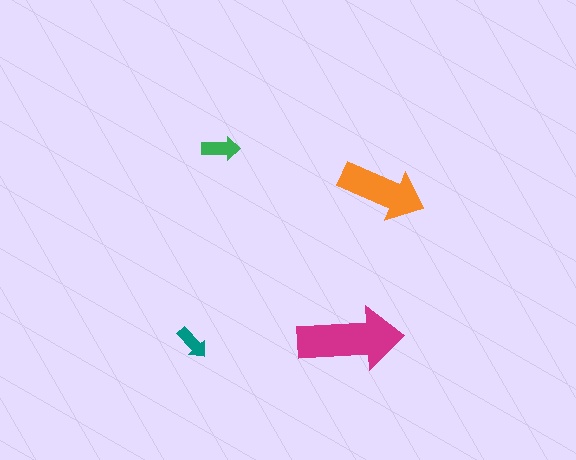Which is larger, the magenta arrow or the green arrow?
The magenta one.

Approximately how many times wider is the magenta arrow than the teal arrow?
About 3 times wider.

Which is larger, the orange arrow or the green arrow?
The orange one.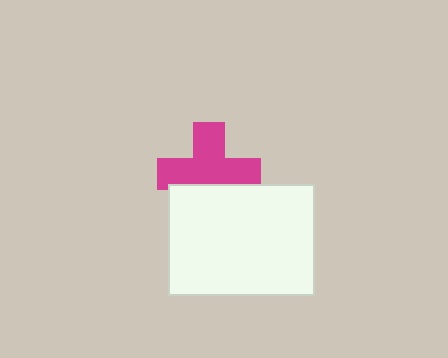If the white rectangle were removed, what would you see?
You would see the complete magenta cross.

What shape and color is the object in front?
The object in front is a white rectangle.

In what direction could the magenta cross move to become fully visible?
The magenta cross could move up. That would shift it out from behind the white rectangle entirely.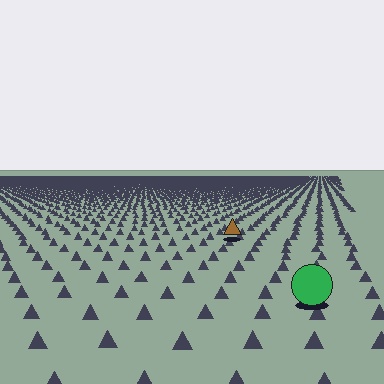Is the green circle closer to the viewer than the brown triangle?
Yes. The green circle is closer — you can tell from the texture gradient: the ground texture is coarser near it.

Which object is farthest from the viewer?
The brown triangle is farthest from the viewer. It appears smaller and the ground texture around it is denser.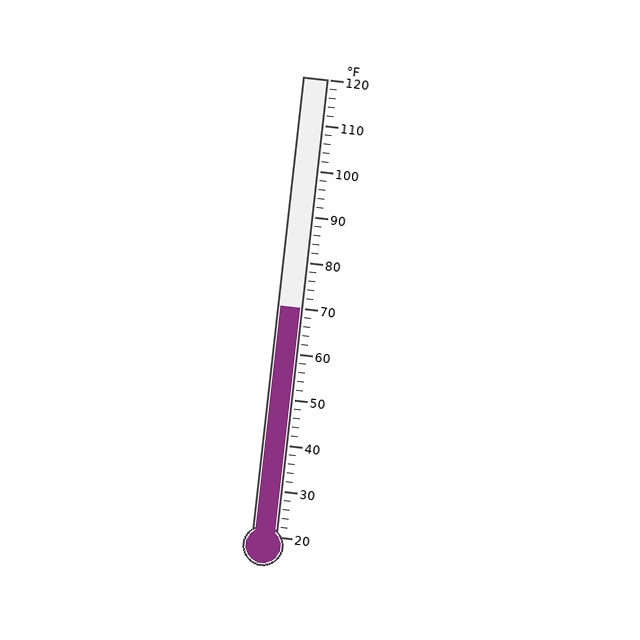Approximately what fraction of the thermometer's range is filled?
The thermometer is filled to approximately 50% of its range.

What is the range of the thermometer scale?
The thermometer scale ranges from 20°F to 120°F.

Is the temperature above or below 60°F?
The temperature is above 60°F.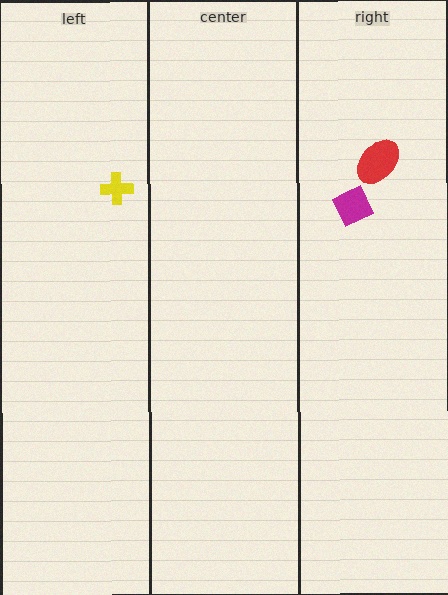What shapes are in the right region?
The red ellipse, the magenta diamond.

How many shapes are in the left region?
1.